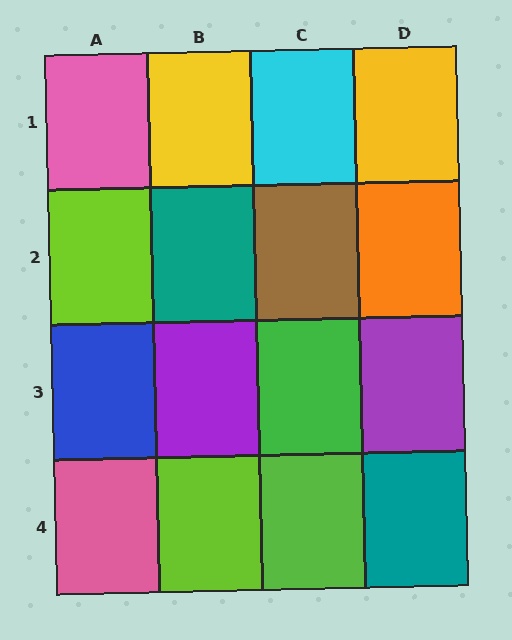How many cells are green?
1 cell is green.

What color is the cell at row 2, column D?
Orange.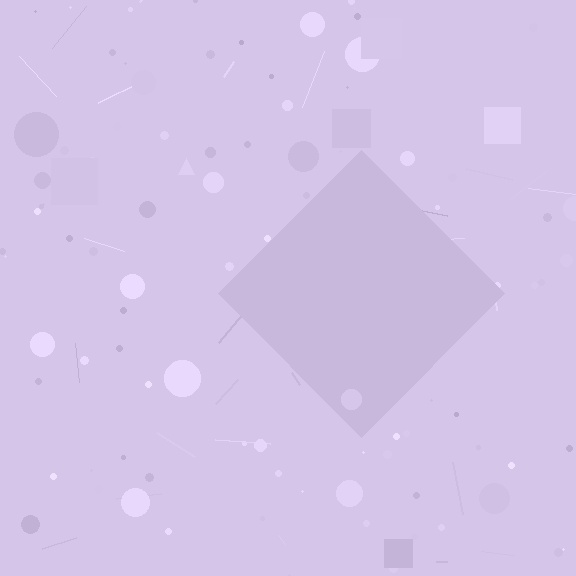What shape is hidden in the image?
A diamond is hidden in the image.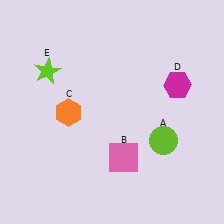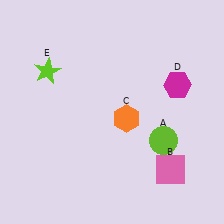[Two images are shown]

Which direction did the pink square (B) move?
The pink square (B) moved right.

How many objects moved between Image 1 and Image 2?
2 objects moved between the two images.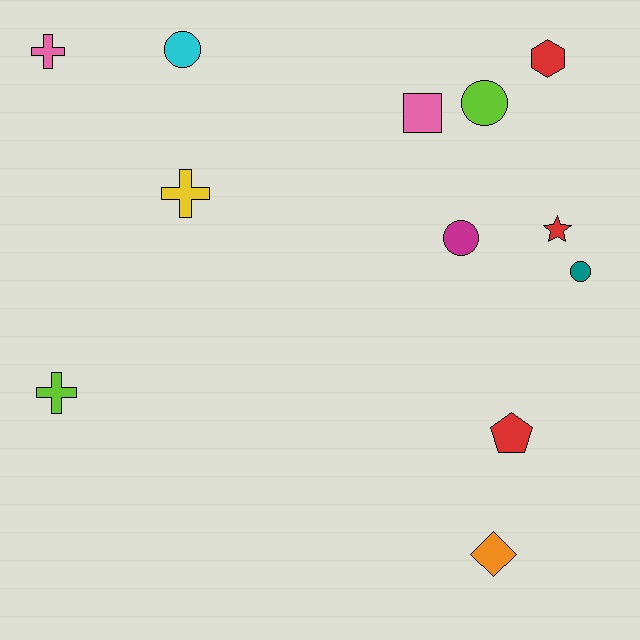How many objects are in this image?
There are 12 objects.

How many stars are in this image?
There is 1 star.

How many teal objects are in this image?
There is 1 teal object.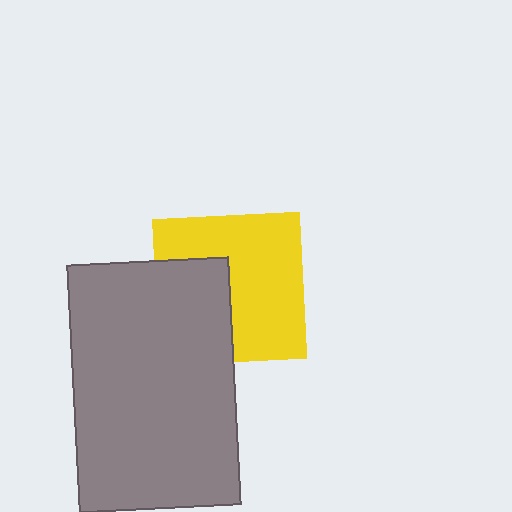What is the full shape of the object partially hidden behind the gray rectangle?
The partially hidden object is a yellow square.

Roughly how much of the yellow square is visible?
About half of it is visible (roughly 63%).